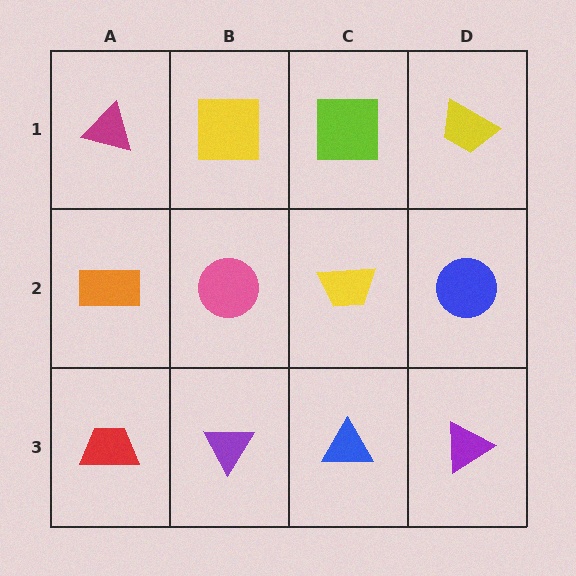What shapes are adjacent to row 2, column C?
A lime square (row 1, column C), a blue triangle (row 3, column C), a pink circle (row 2, column B), a blue circle (row 2, column D).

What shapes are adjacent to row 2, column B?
A yellow square (row 1, column B), a purple triangle (row 3, column B), an orange rectangle (row 2, column A), a yellow trapezoid (row 2, column C).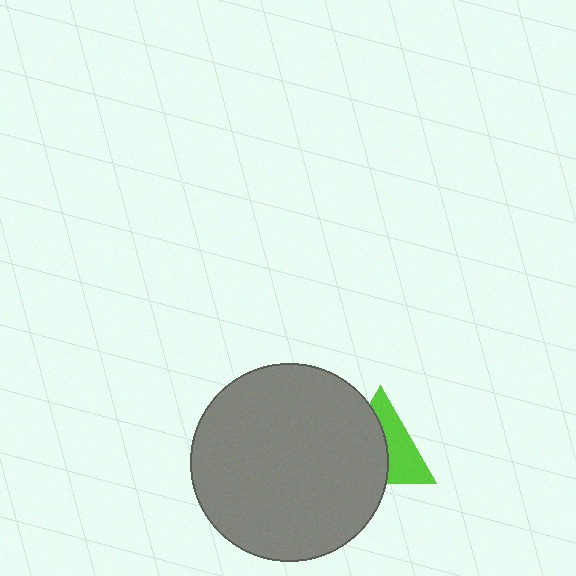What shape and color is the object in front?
The object in front is a gray circle.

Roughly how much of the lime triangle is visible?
About half of it is visible (roughly 46%).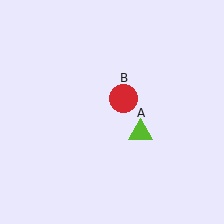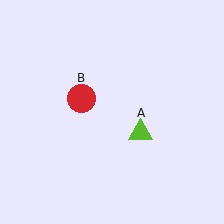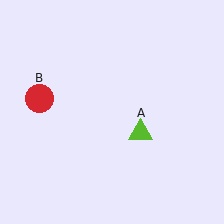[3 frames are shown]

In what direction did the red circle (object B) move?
The red circle (object B) moved left.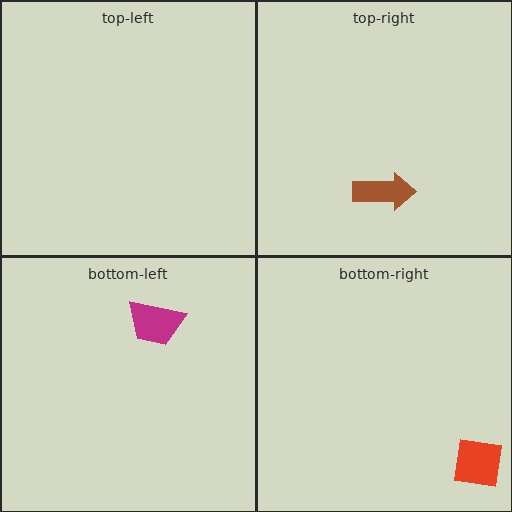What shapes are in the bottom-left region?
The magenta trapezoid.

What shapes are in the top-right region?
The brown arrow.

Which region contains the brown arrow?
The top-right region.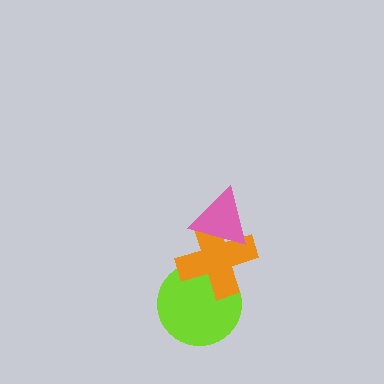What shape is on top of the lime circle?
The orange cross is on top of the lime circle.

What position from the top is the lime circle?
The lime circle is 3rd from the top.